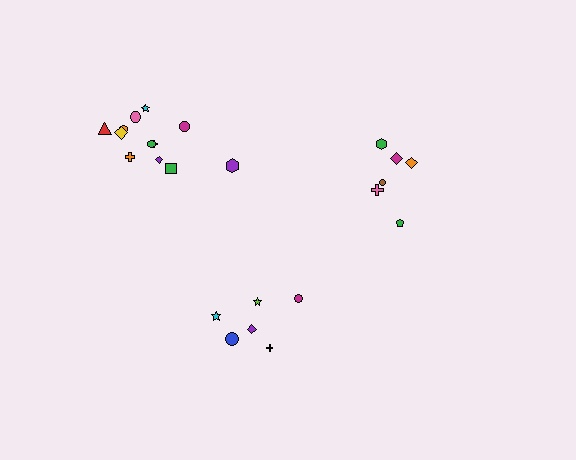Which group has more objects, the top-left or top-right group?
The top-left group.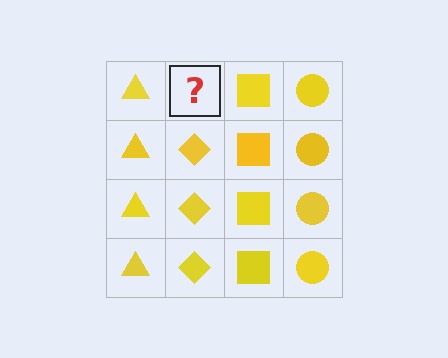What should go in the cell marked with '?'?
The missing cell should contain a yellow diamond.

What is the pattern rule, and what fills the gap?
The rule is that each column has a consistent shape. The gap should be filled with a yellow diamond.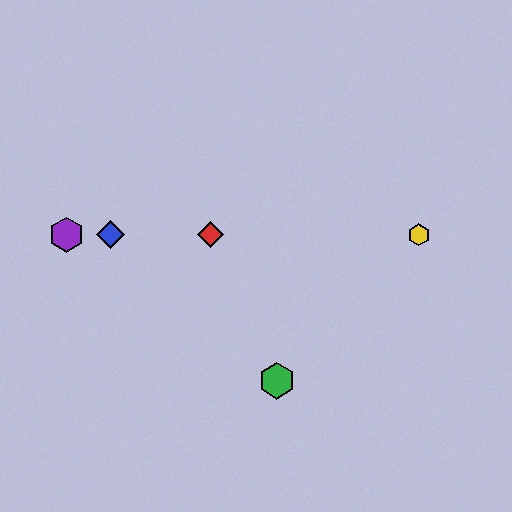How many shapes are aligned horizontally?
4 shapes (the red diamond, the blue diamond, the yellow hexagon, the purple hexagon) are aligned horizontally.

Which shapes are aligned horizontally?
The red diamond, the blue diamond, the yellow hexagon, the purple hexagon are aligned horizontally.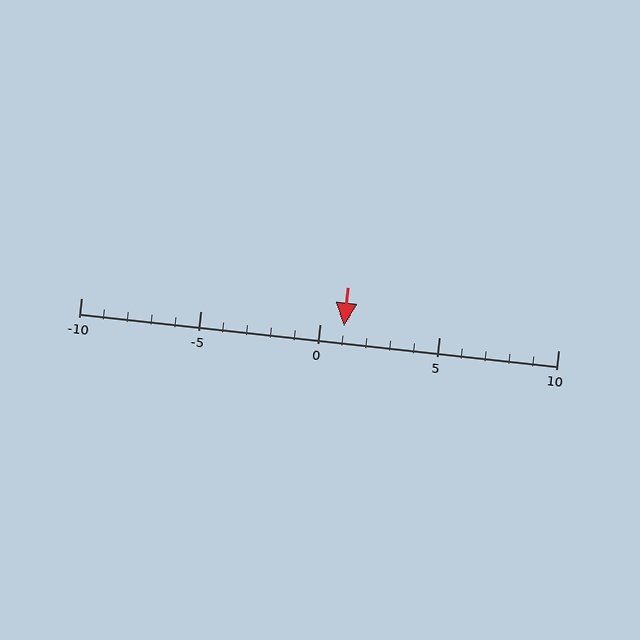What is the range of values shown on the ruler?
The ruler shows values from -10 to 10.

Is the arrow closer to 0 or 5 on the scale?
The arrow is closer to 0.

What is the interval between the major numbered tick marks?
The major tick marks are spaced 5 units apart.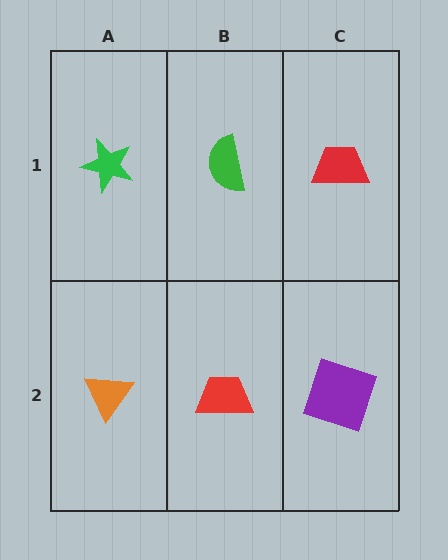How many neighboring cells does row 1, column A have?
2.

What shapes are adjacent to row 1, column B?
A red trapezoid (row 2, column B), a green star (row 1, column A), a red trapezoid (row 1, column C).